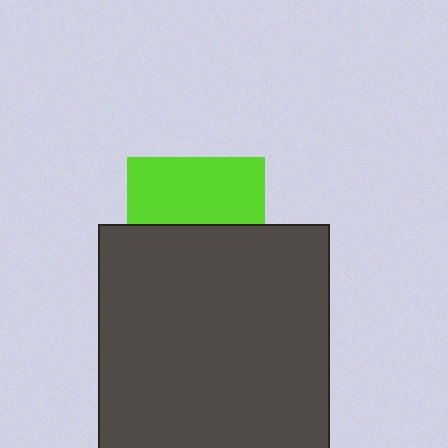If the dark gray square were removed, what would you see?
You would see the complete lime square.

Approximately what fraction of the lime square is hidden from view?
Roughly 51% of the lime square is hidden behind the dark gray square.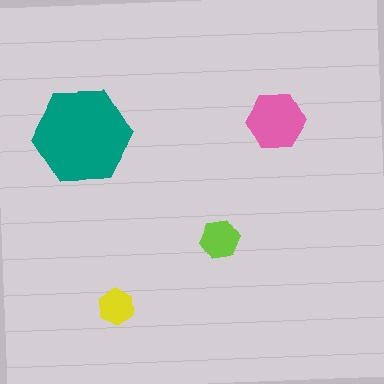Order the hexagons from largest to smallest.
the teal one, the pink one, the lime one, the yellow one.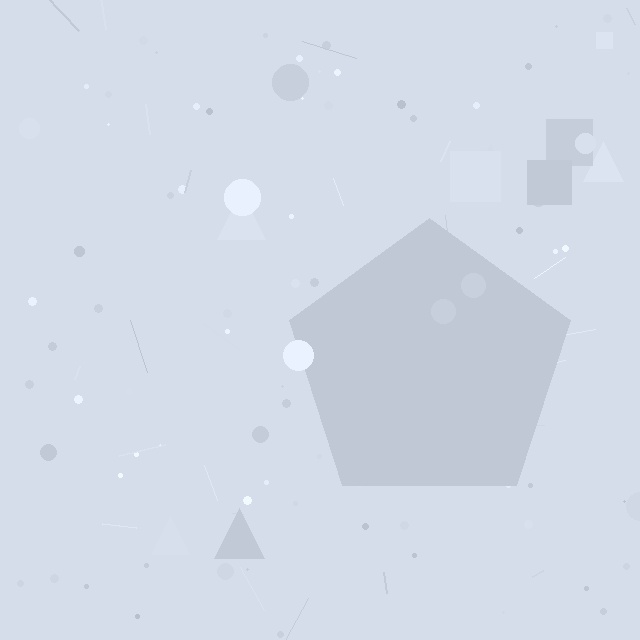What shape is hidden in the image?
A pentagon is hidden in the image.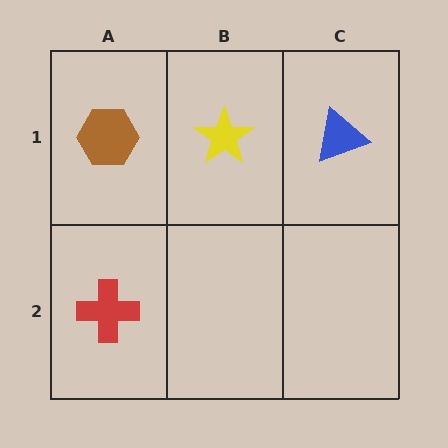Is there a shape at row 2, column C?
No, that cell is empty.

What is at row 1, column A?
A brown hexagon.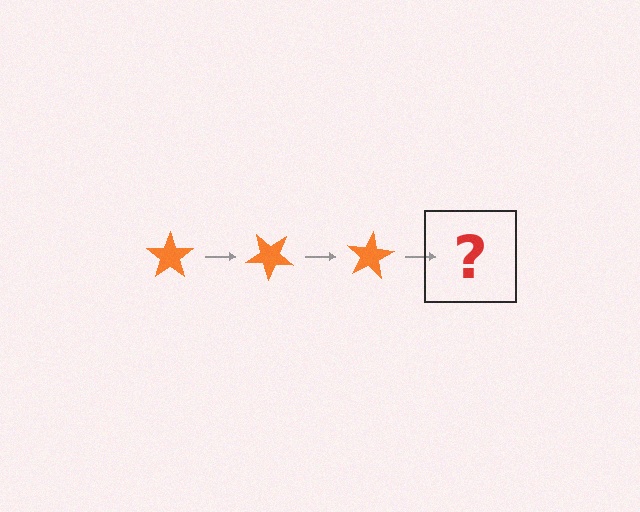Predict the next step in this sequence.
The next step is an orange star rotated 120 degrees.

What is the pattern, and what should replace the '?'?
The pattern is that the star rotates 40 degrees each step. The '?' should be an orange star rotated 120 degrees.